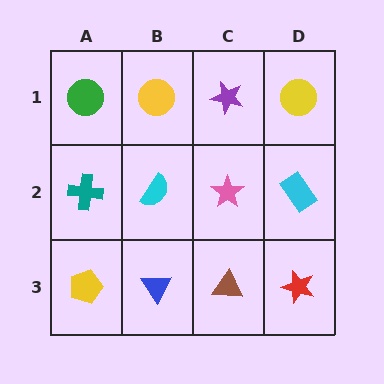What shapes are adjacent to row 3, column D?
A cyan rectangle (row 2, column D), a brown triangle (row 3, column C).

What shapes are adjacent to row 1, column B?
A cyan semicircle (row 2, column B), a green circle (row 1, column A), a purple star (row 1, column C).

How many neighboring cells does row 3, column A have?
2.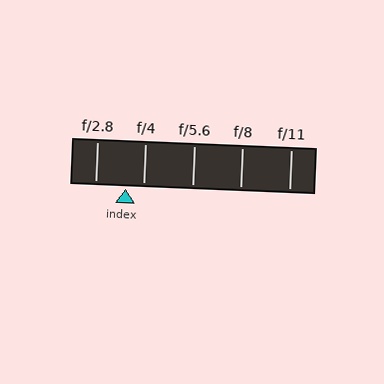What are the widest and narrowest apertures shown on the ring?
The widest aperture shown is f/2.8 and the narrowest is f/11.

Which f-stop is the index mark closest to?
The index mark is closest to f/4.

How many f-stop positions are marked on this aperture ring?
There are 5 f-stop positions marked.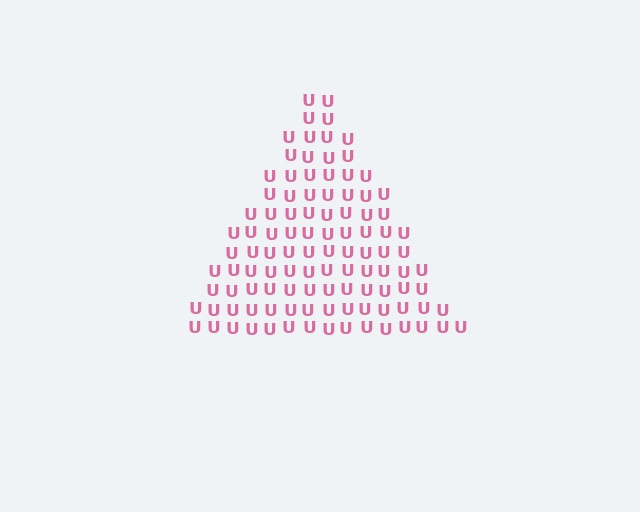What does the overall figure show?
The overall figure shows a triangle.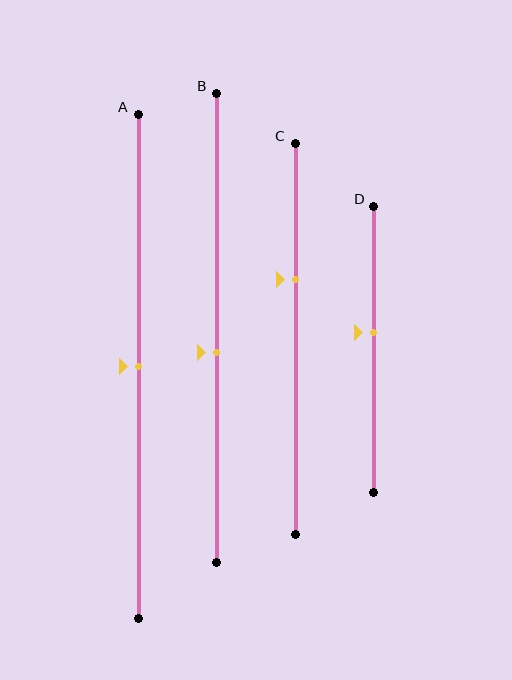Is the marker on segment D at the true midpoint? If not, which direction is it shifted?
No, the marker on segment D is shifted upward by about 6% of the segment length.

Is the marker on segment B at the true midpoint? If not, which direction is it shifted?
No, the marker on segment B is shifted downward by about 5% of the segment length.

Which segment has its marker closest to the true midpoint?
Segment A has its marker closest to the true midpoint.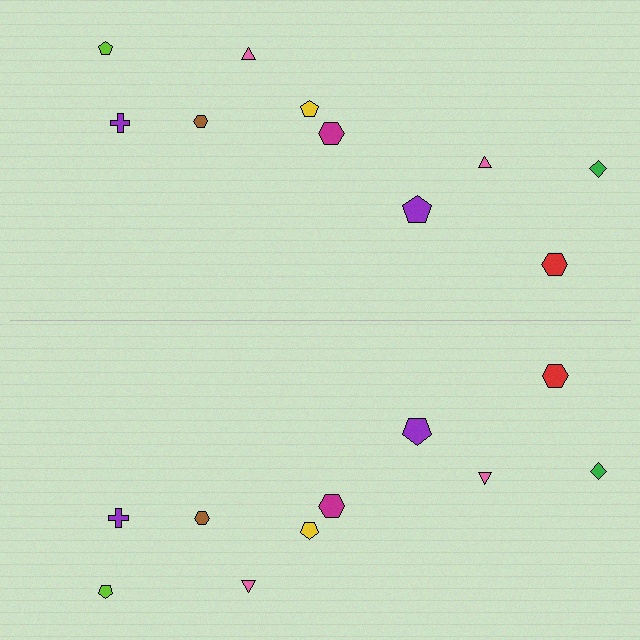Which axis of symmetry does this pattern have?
The pattern has a horizontal axis of symmetry running through the center of the image.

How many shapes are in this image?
There are 20 shapes in this image.